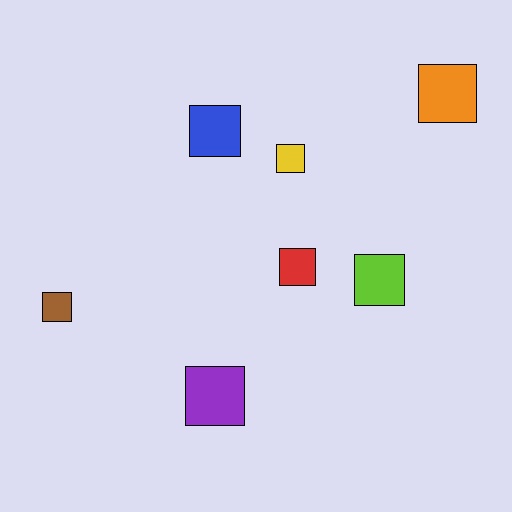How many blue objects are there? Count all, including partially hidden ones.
There is 1 blue object.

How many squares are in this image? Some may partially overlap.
There are 7 squares.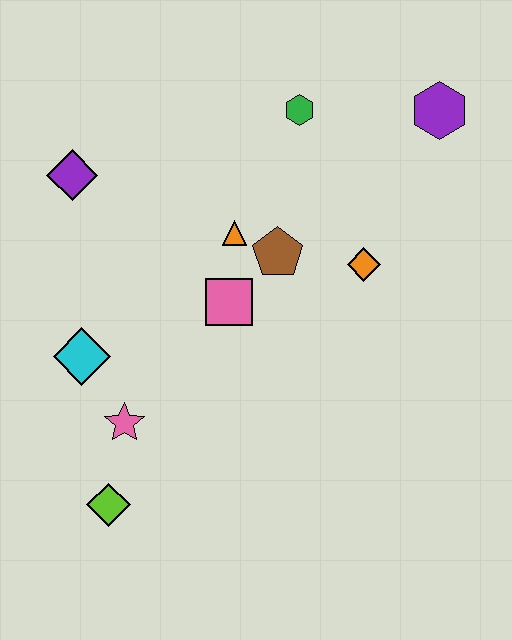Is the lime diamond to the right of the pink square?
No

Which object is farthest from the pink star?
The purple hexagon is farthest from the pink star.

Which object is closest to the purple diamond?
The orange triangle is closest to the purple diamond.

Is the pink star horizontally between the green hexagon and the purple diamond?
Yes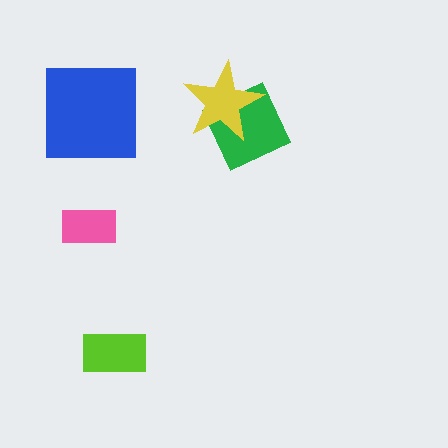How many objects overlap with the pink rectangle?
0 objects overlap with the pink rectangle.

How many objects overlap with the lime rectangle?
0 objects overlap with the lime rectangle.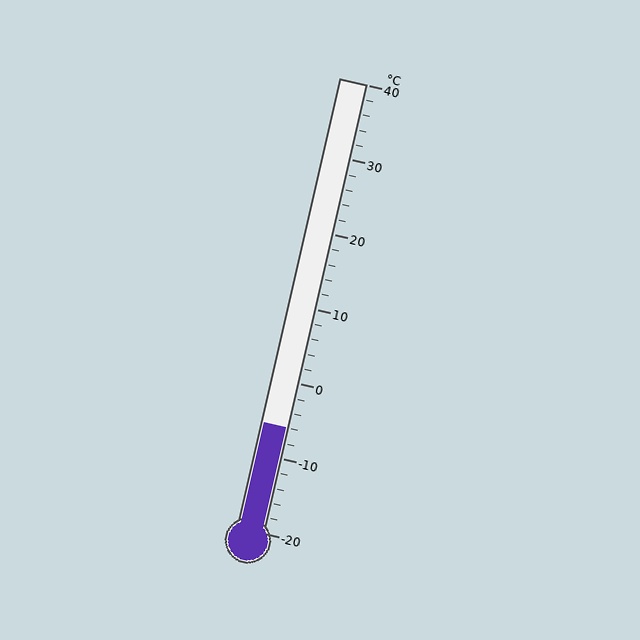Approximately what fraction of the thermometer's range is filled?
The thermometer is filled to approximately 25% of its range.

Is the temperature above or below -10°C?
The temperature is above -10°C.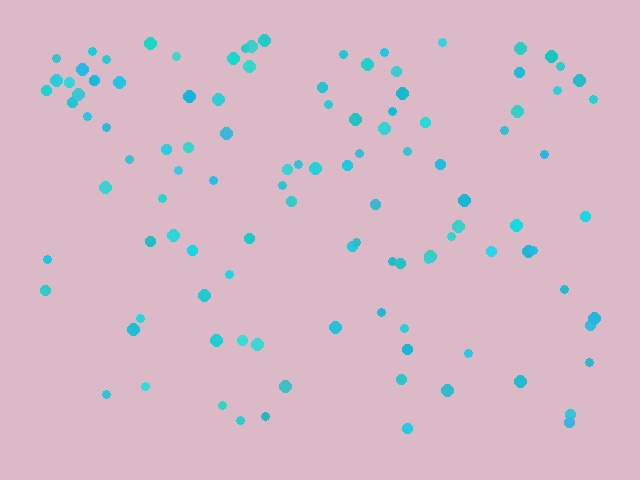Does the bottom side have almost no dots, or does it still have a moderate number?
Still a moderate number, just noticeably fewer than the top.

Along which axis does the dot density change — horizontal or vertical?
Vertical.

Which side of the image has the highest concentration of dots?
The top.